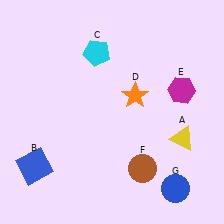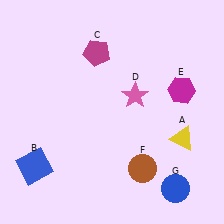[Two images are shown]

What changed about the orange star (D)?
In Image 1, D is orange. In Image 2, it changed to pink.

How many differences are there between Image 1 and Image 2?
There are 2 differences between the two images.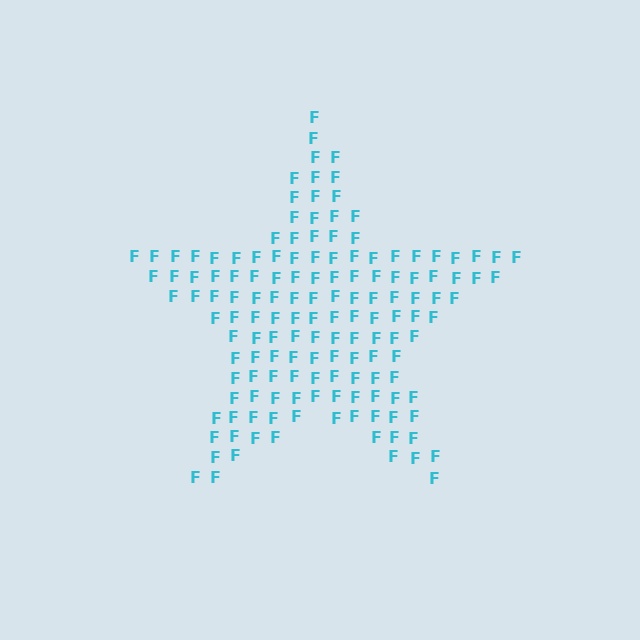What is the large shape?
The large shape is a star.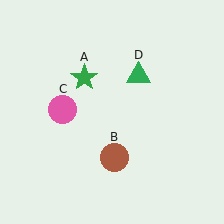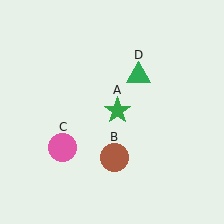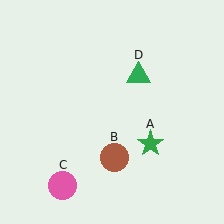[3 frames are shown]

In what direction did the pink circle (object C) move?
The pink circle (object C) moved down.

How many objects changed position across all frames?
2 objects changed position: green star (object A), pink circle (object C).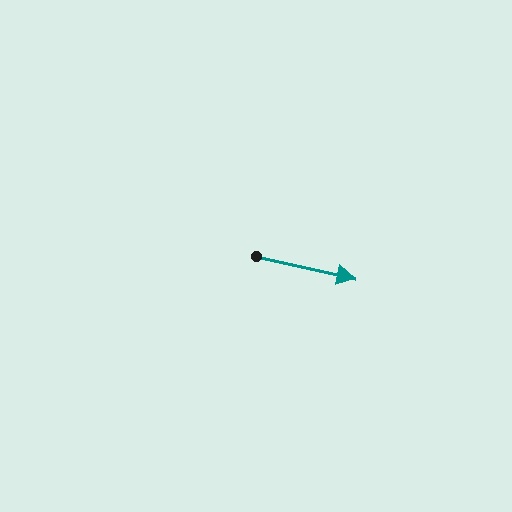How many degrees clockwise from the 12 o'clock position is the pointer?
Approximately 103 degrees.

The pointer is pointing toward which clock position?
Roughly 3 o'clock.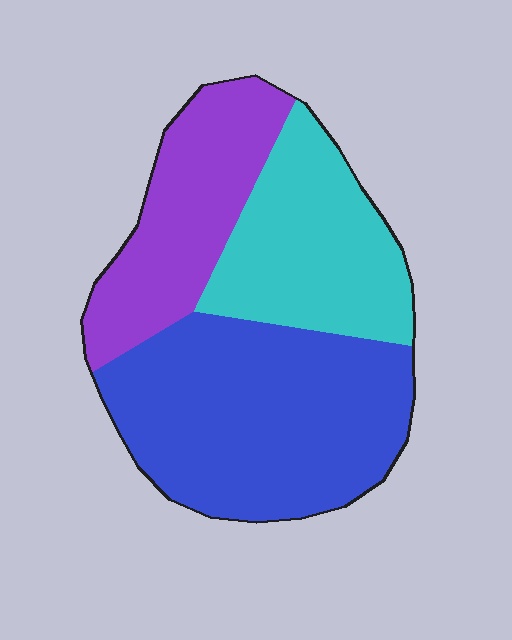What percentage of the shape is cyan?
Cyan takes up between a quarter and a half of the shape.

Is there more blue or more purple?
Blue.